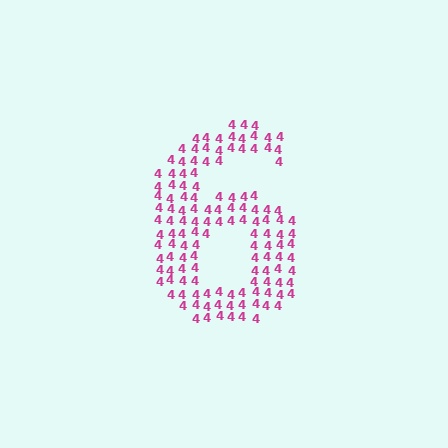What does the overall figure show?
The overall figure shows the digit 6.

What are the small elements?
The small elements are digit 4's.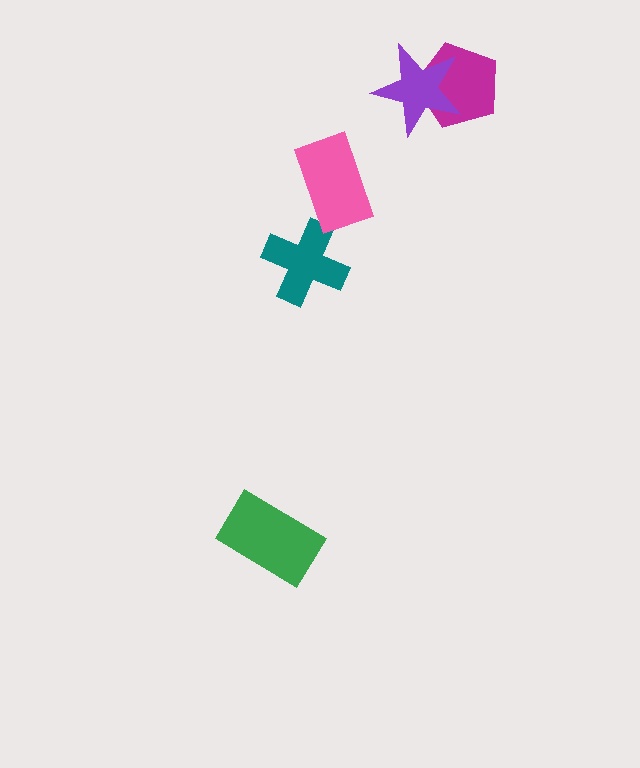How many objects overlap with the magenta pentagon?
1 object overlaps with the magenta pentagon.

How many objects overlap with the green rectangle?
0 objects overlap with the green rectangle.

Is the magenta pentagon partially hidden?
Yes, it is partially covered by another shape.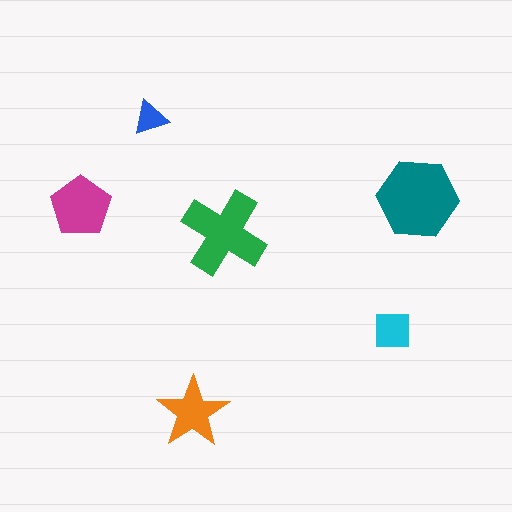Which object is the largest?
The teal hexagon.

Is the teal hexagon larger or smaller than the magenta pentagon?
Larger.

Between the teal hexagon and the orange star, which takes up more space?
The teal hexagon.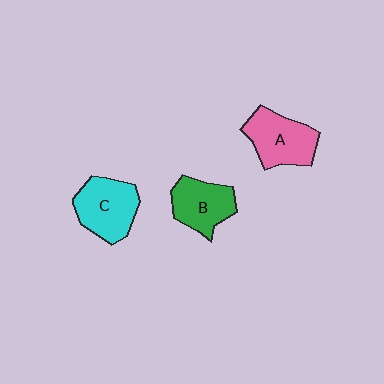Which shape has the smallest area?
Shape B (green).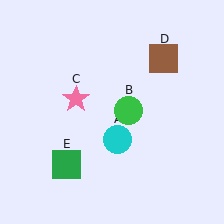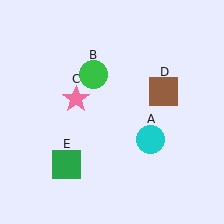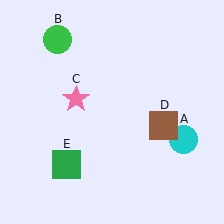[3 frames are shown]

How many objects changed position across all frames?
3 objects changed position: cyan circle (object A), green circle (object B), brown square (object D).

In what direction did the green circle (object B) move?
The green circle (object B) moved up and to the left.